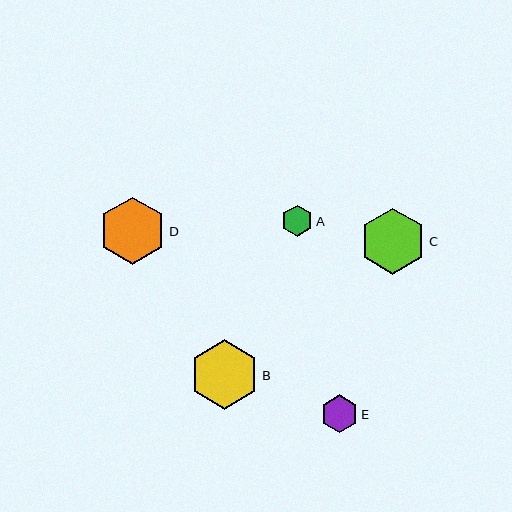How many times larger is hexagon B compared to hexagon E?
Hexagon B is approximately 1.8 times the size of hexagon E.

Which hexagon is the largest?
Hexagon B is the largest with a size of approximately 69 pixels.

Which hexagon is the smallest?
Hexagon A is the smallest with a size of approximately 31 pixels.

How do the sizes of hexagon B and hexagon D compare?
Hexagon B and hexagon D are approximately the same size.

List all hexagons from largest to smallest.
From largest to smallest: B, D, C, E, A.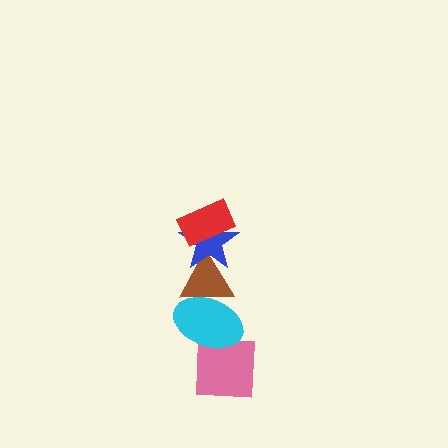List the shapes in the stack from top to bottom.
From top to bottom: the red rectangle, the blue star, the brown triangle, the cyan ellipse, the pink square.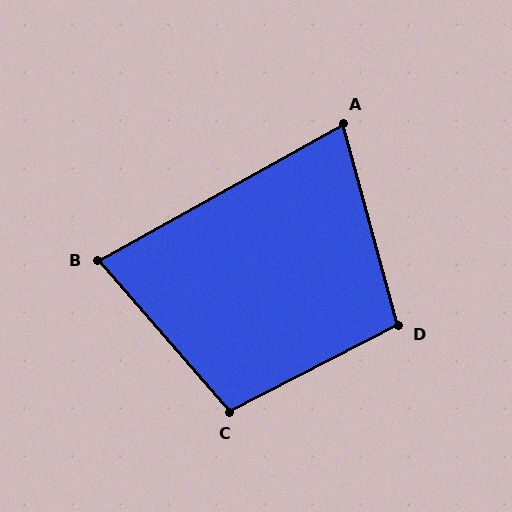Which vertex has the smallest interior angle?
A, at approximately 76 degrees.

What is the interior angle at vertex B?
Approximately 78 degrees (acute).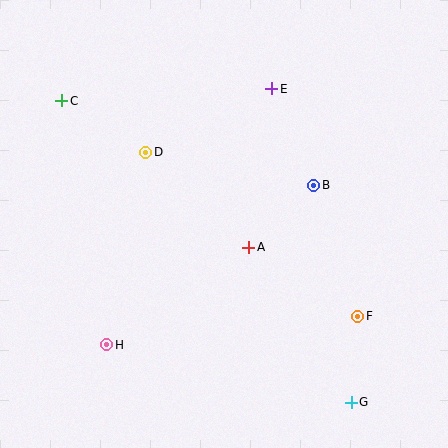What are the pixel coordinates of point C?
Point C is at (62, 101).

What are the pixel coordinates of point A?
Point A is at (249, 247).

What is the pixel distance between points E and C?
The distance between E and C is 211 pixels.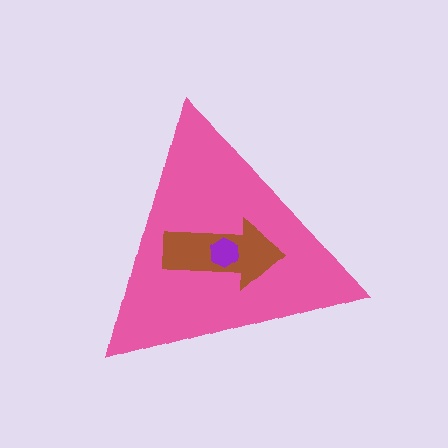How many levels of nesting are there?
3.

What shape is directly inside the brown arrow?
The purple hexagon.